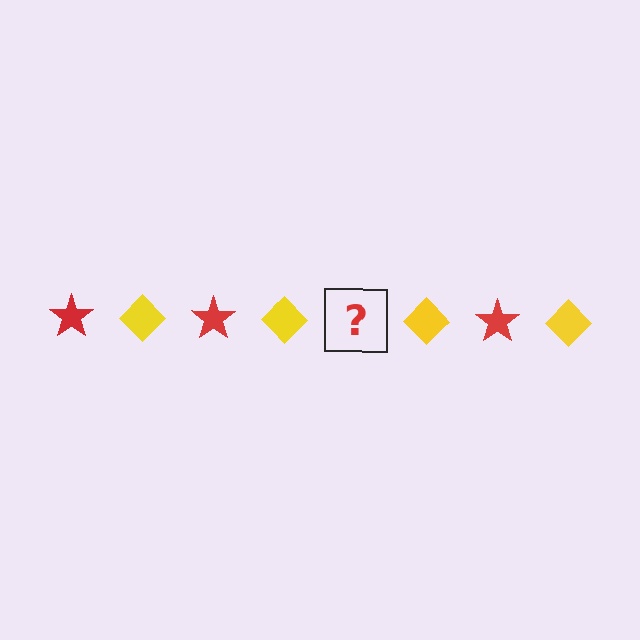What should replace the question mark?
The question mark should be replaced with a red star.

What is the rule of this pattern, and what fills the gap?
The rule is that the pattern alternates between red star and yellow diamond. The gap should be filled with a red star.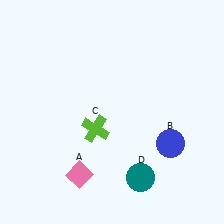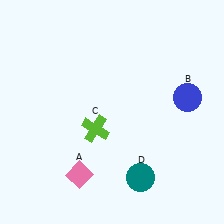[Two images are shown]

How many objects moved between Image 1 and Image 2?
1 object moved between the two images.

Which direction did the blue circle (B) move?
The blue circle (B) moved up.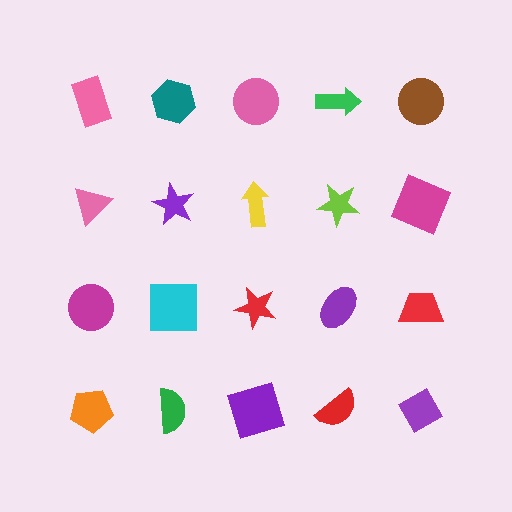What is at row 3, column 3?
A red star.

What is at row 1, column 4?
A green arrow.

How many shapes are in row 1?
5 shapes.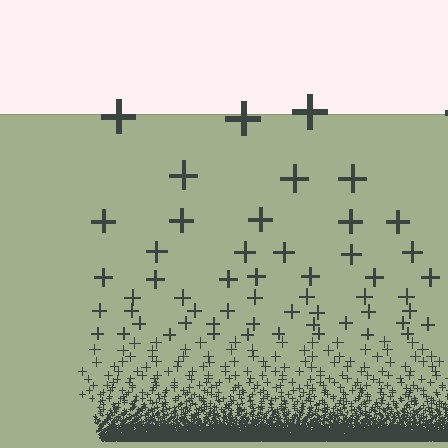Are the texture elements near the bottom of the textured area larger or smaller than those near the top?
Smaller. The gradient is inverted — elements near the bottom are smaller and denser.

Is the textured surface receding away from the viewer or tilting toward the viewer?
The surface appears to tilt toward the viewer. Texture elements get larger and sparser toward the top.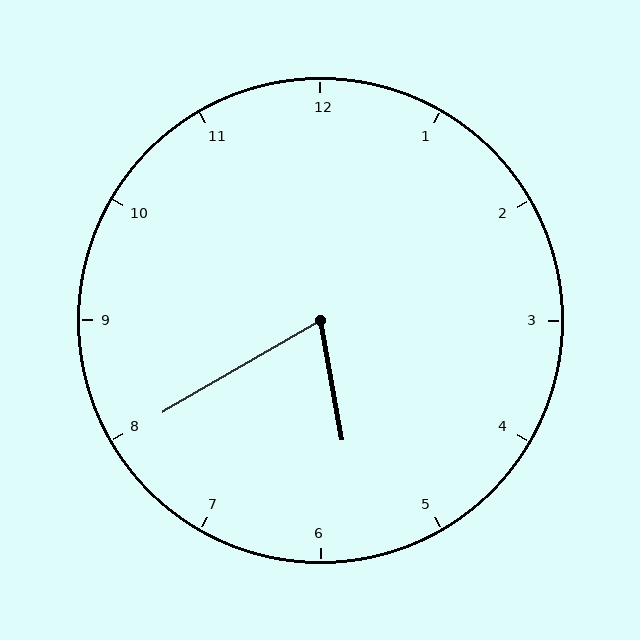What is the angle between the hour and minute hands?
Approximately 70 degrees.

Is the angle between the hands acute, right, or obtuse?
It is acute.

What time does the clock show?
5:40.